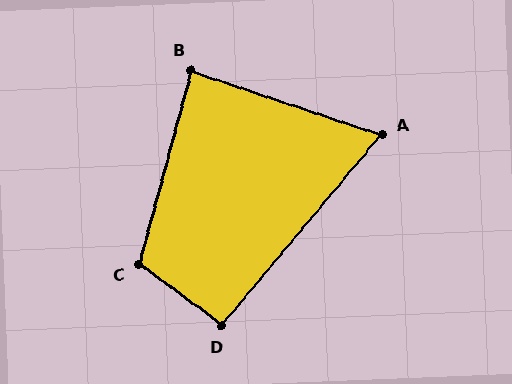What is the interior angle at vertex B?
Approximately 86 degrees (approximately right).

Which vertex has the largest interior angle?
C, at approximately 111 degrees.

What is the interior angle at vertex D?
Approximately 94 degrees (approximately right).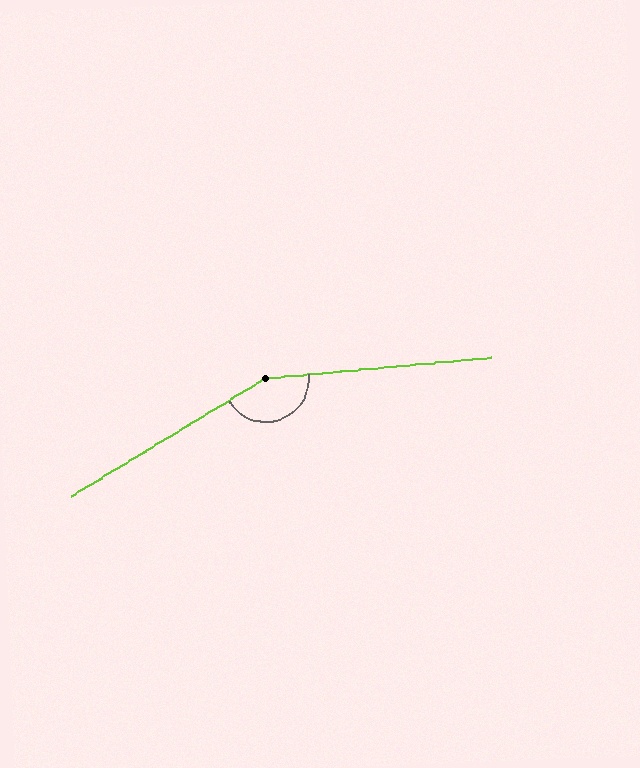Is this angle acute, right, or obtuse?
It is obtuse.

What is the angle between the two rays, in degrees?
Approximately 154 degrees.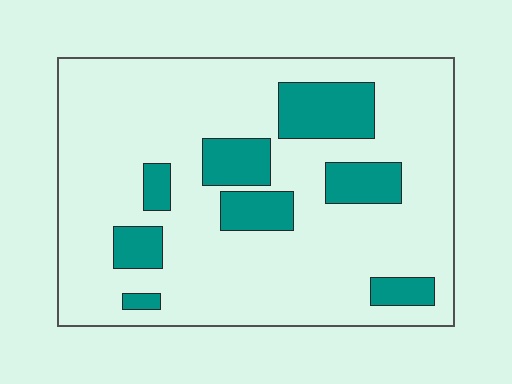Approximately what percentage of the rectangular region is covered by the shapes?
Approximately 20%.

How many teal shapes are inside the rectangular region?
8.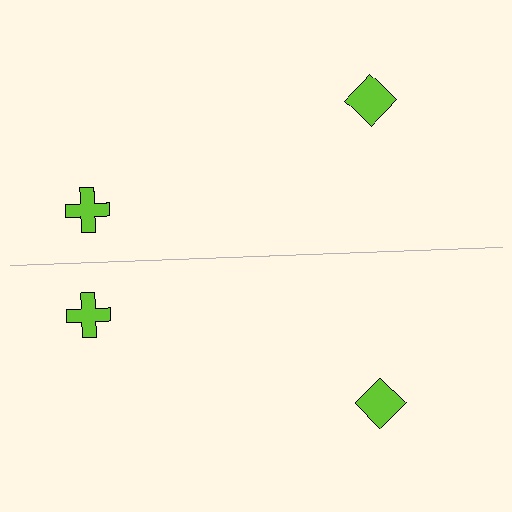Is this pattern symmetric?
Yes, this pattern has bilateral (reflection) symmetry.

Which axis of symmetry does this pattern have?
The pattern has a horizontal axis of symmetry running through the center of the image.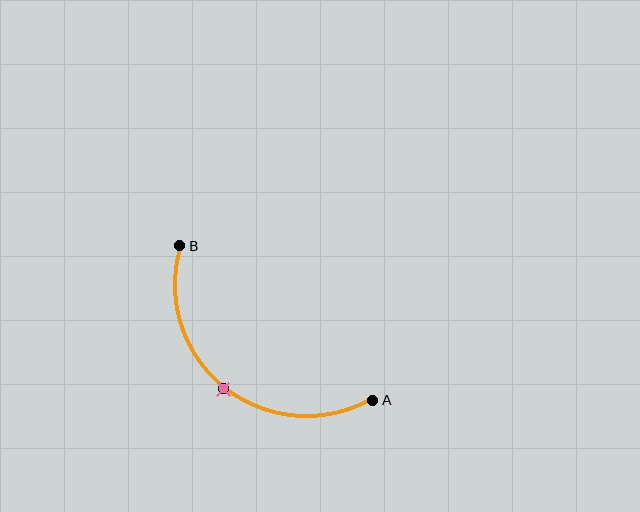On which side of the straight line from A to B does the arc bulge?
The arc bulges below and to the left of the straight line connecting A and B.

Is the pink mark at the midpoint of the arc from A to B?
Yes. The pink mark lies on the arc at equal arc-length from both A and B — it is the arc midpoint.